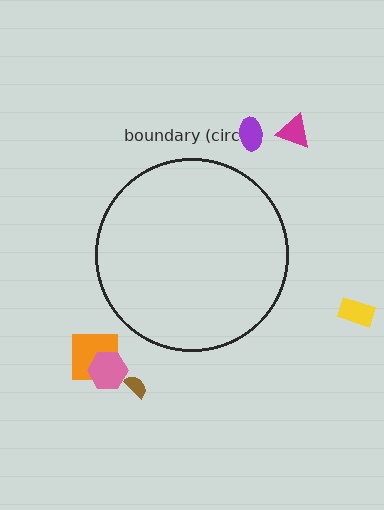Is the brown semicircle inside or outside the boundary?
Outside.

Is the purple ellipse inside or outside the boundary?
Outside.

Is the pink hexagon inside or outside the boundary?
Outside.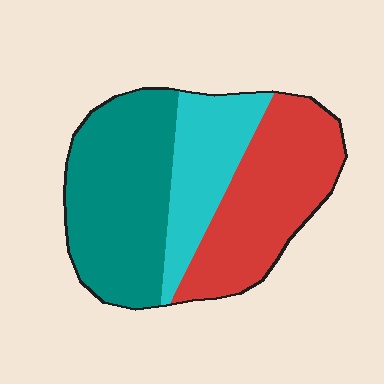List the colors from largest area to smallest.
From largest to smallest: teal, red, cyan.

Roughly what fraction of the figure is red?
Red takes up about three eighths (3/8) of the figure.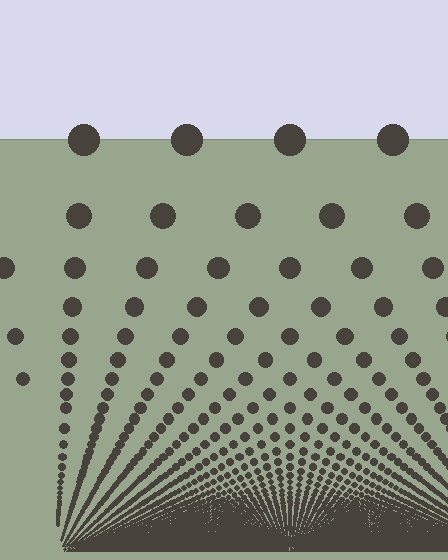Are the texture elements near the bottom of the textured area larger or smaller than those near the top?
Smaller. The gradient is inverted — elements near the bottom are smaller and denser.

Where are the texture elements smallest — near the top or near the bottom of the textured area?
Near the bottom.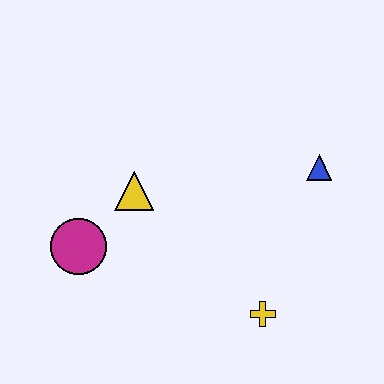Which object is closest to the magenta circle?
The yellow triangle is closest to the magenta circle.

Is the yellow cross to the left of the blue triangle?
Yes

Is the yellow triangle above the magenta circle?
Yes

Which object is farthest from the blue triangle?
The magenta circle is farthest from the blue triangle.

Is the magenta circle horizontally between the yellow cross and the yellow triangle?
No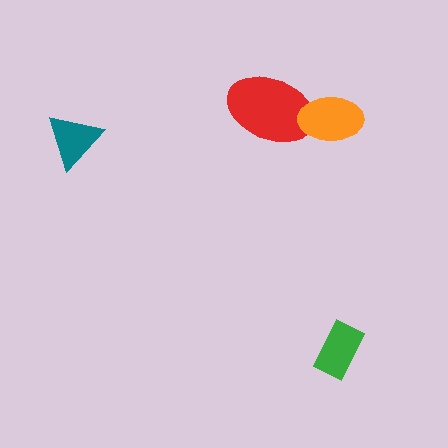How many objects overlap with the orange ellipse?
1 object overlaps with the orange ellipse.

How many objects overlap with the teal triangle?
0 objects overlap with the teal triangle.